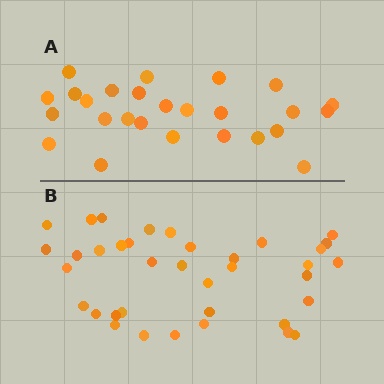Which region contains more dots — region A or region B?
Region B (the bottom region) has more dots.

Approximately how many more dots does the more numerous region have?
Region B has roughly 12 or so more dots than region A.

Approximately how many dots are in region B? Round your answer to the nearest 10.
About 40 dots. (The exact count is 37, which rounds to 40.)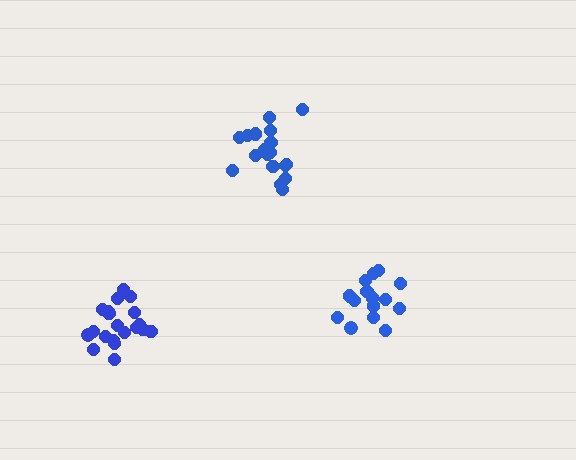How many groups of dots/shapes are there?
There are 3 groups.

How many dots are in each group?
Group 1: 15 dots, Group 2: 18 dots, Group 3: 21 dots (54 total).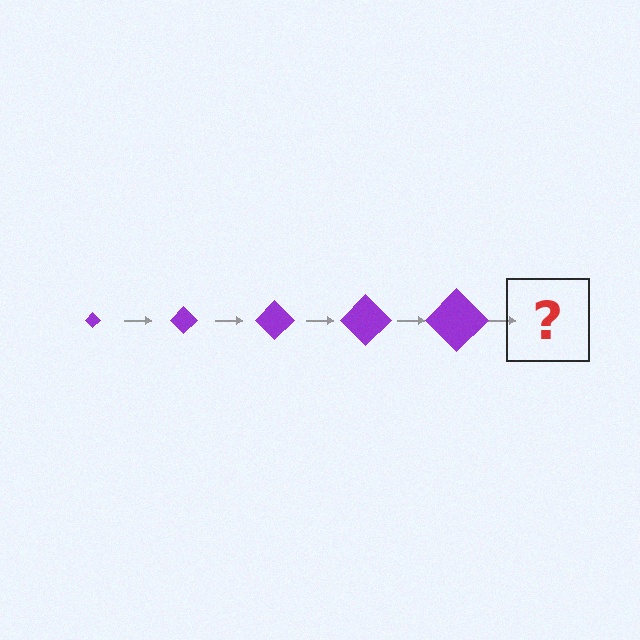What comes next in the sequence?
The next element should be a purple diamond, larger than the previous one.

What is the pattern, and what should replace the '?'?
The pattern is that the diamond gets progressively larger each step. The '?' should be a purple diamond, larger than the previous one.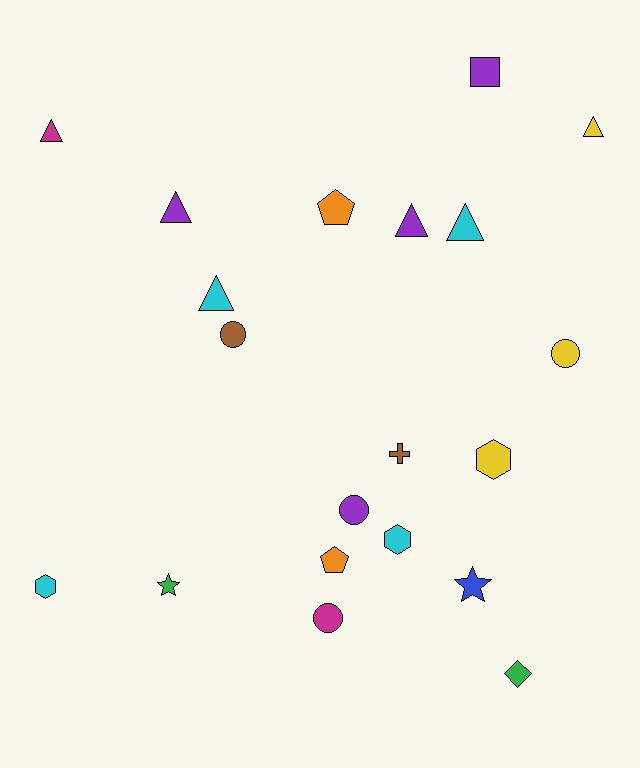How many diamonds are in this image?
There is 1 diamond.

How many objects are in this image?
There are 20 objects.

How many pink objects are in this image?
There are no pink objects.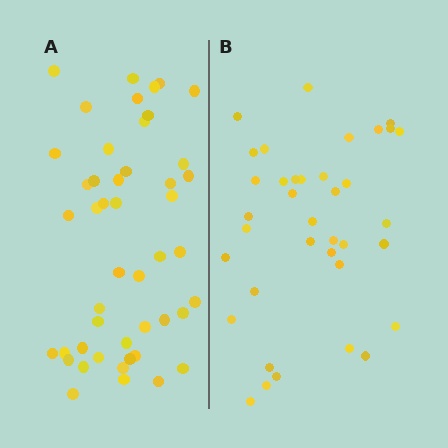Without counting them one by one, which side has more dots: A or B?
Region A (the left region) has more dots.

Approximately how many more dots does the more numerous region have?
Region A has roughly 10 or so more dots than region B.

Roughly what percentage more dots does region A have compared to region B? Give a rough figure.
About 25% more.